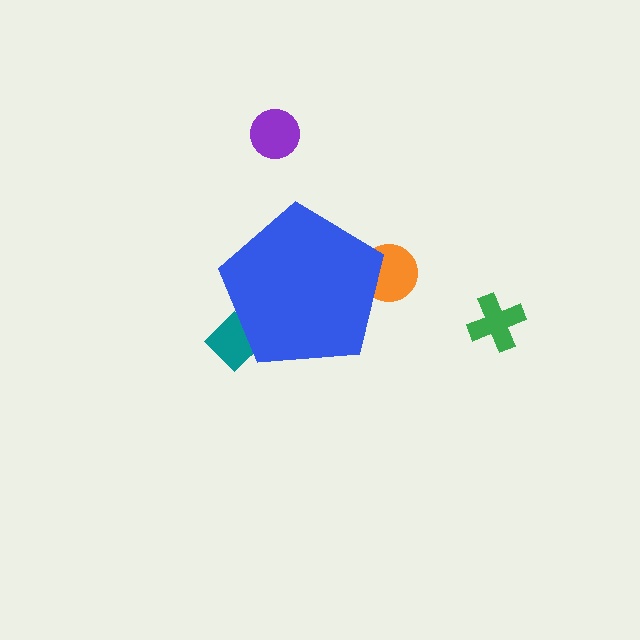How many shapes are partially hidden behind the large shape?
2 shapes are partially hidden.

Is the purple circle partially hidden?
No, the purple circle is fully visible.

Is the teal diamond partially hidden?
Yes, the teal diamond is partially hidden behind the blue pentagon.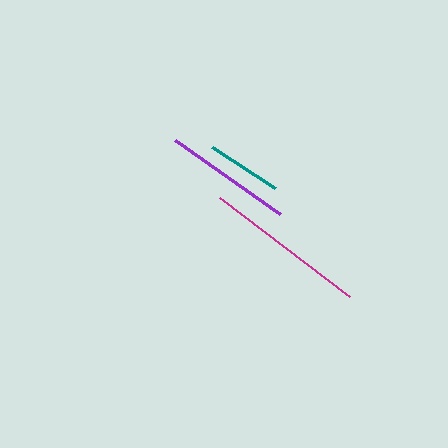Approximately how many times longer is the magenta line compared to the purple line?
The magenta line is approximately 1.3 times the length of the purple line.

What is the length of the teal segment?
The teal segment is approximately 75 pixels long.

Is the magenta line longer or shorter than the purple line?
The magenta line is longer than the purple line.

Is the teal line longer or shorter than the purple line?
The purple line is longer than the teal line.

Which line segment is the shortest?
The teal line is the shortest at approximately 75 pixels.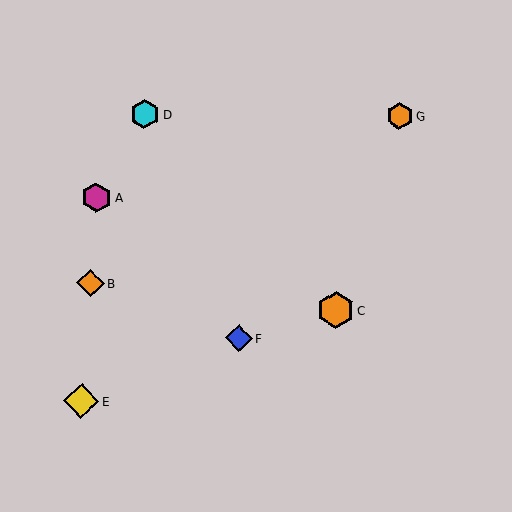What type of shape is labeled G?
Shape G is an orange hexagon.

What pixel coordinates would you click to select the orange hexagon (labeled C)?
Click at (336, 310) to select the orange hexagon C.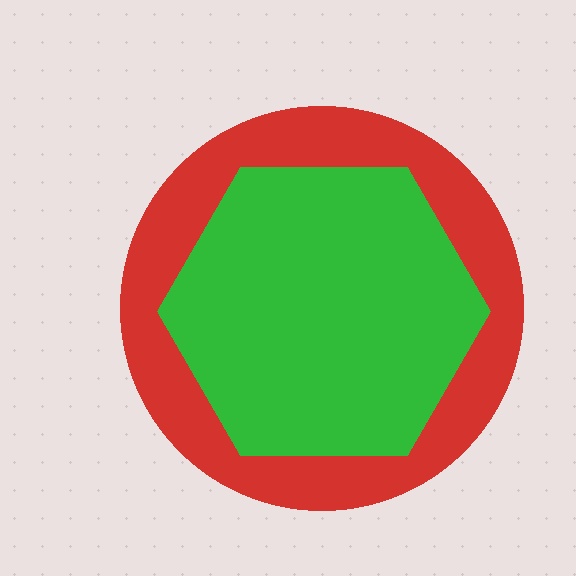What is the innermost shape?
The green hexagon.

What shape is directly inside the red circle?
The green hexagon.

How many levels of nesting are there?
2.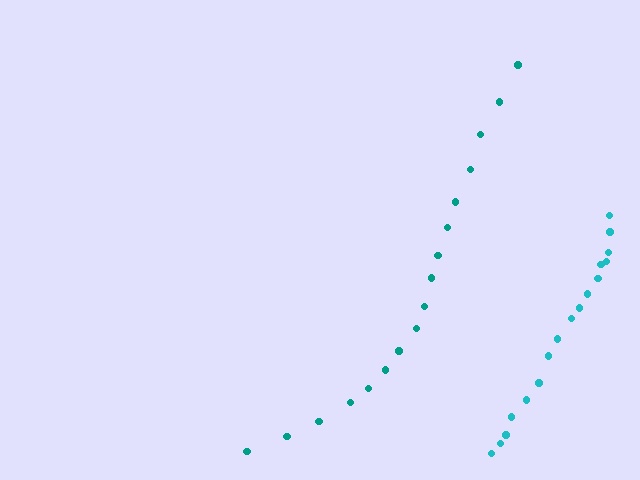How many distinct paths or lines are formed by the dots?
There are 2 distinct paths.